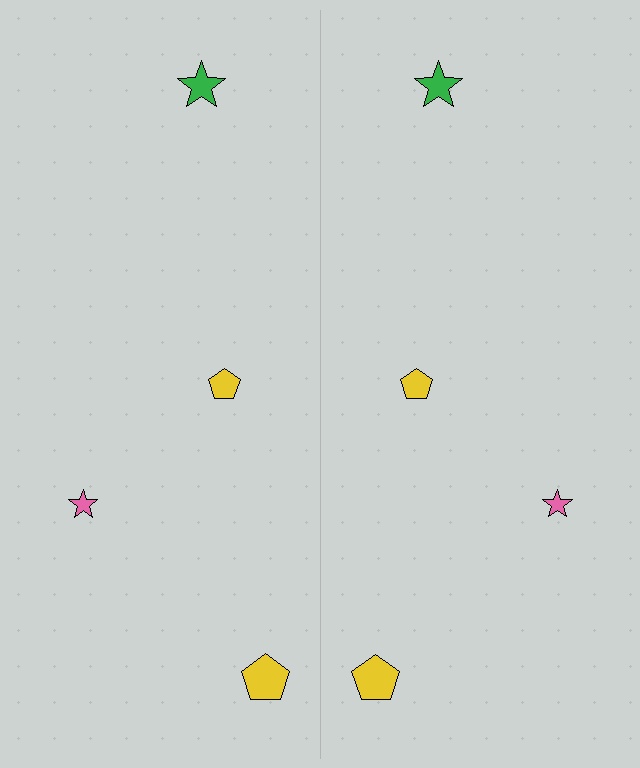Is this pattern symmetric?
Yes, this pattern has bilateral (reflection) symmetry.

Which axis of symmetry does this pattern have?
The pattern has a vertical axis of symmetry running through the center of the image.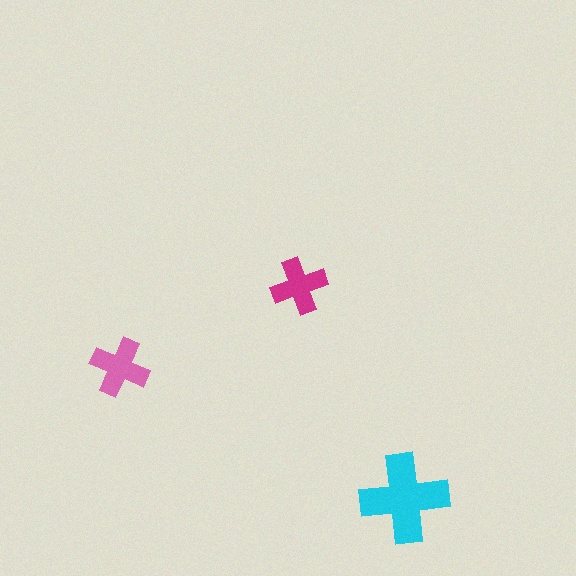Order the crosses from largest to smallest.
the cyan one, the pink one, the magenta one.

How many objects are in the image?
There are 3 objects in the image.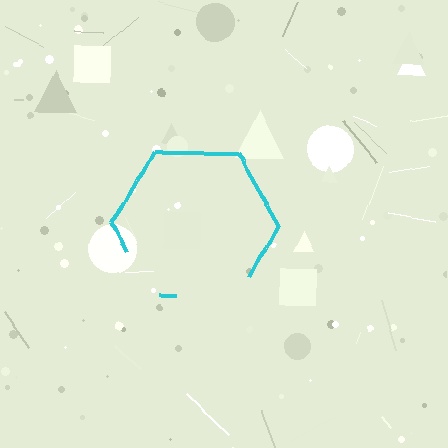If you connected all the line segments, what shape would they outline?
They would outline a hexagon.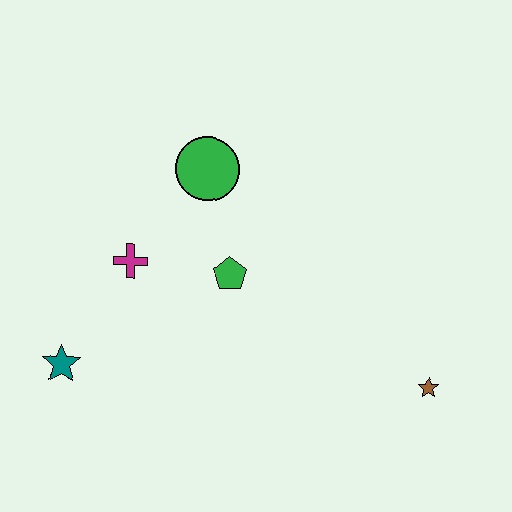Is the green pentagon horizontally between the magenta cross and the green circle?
No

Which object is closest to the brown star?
The green pentagon is closest to the brown star.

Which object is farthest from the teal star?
The brown star is farthest from the teal star.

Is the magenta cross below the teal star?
No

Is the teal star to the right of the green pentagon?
No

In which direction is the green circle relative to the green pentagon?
The green circle is above the green pentagon.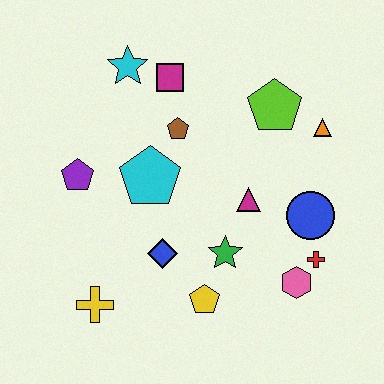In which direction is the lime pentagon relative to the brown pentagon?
The lime pentagon is to the right of the brown pentagon.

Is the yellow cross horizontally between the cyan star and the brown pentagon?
No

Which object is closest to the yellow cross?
The blue diamond is closest to the yellow cross.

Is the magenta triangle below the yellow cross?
No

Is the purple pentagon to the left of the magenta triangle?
Yes